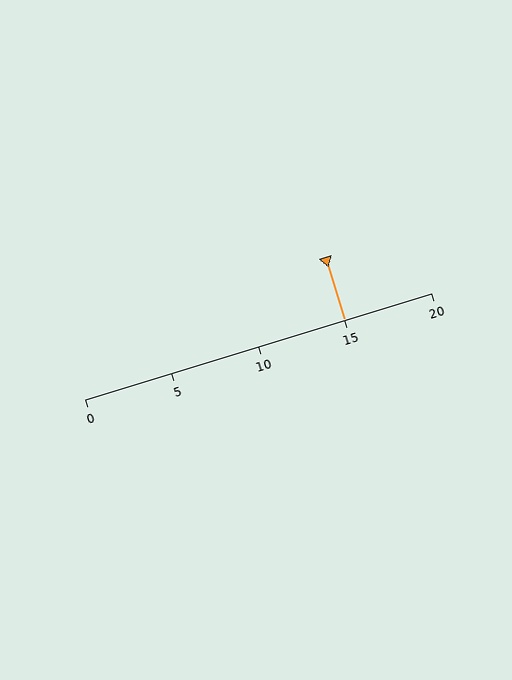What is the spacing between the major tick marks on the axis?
The major ticks are spaced 5 apart.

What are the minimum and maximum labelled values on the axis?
The axis runs from 0 to 20.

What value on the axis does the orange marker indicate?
The marker indicates approximately 15.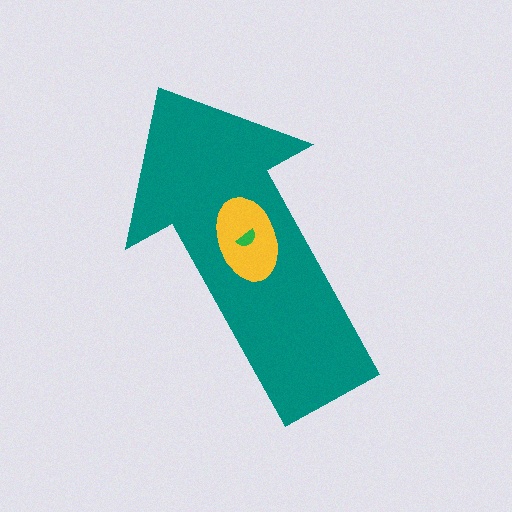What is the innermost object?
The green semicircle.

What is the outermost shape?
The teal arrow.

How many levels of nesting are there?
3.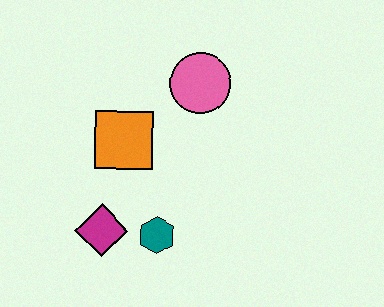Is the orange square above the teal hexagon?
Yes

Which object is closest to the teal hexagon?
The magenta diamond is closest to the teal hexagon.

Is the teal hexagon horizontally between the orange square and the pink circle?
Yes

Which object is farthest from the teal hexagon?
The pink circle is farthest from the teal hexagon.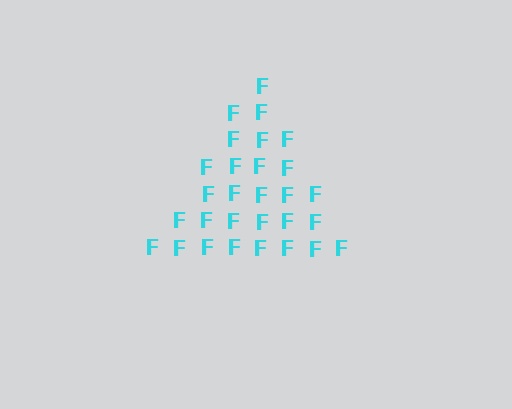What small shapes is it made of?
It is made of small letter F's.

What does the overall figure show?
The overall figure shows a triangle.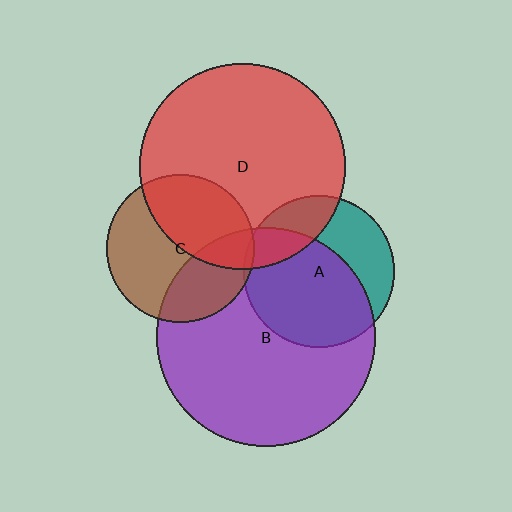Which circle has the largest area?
Circle B (purple).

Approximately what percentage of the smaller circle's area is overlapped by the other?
Approximately 30%.